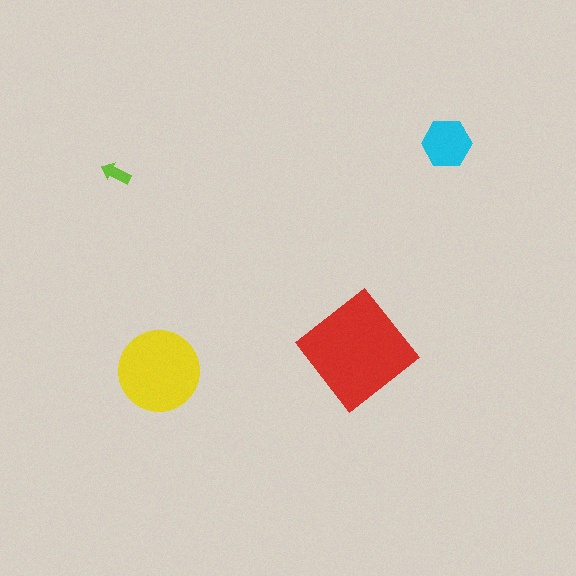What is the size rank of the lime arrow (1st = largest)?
4th.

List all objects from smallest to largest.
The lime arrow, the cyan hexagon, the yellow circle, the red diamond.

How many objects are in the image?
There are 4 objects in the image.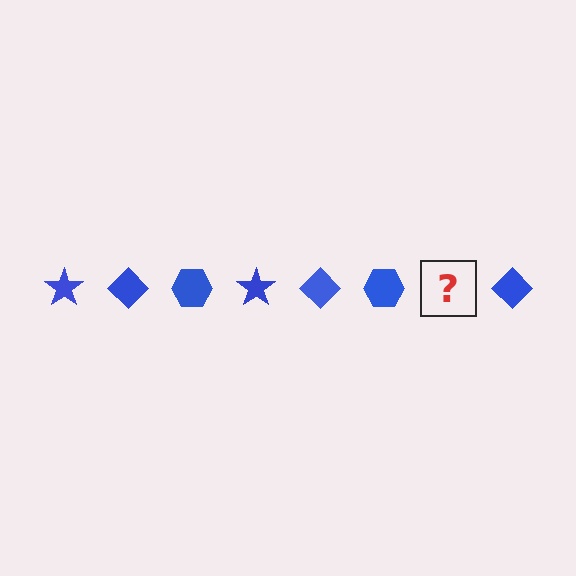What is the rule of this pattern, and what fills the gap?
The rule is that the pattern cycles through star, diamond, hexagon shapes in blue. The gap should be filled with a blue star.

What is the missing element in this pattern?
The missing element is a blue star.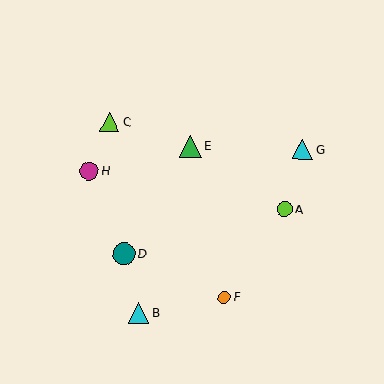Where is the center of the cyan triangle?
The center of the cyan triangle is at (139, 313).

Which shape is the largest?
The green triangle (labeled E) is the largest.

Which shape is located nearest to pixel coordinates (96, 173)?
The magenta circle (labeled H) at (89, 171) is nearest to that location.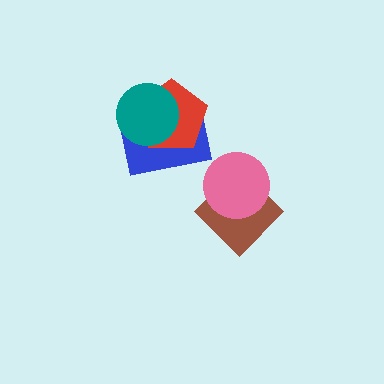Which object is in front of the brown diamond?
The pink circle is in front of the brown diamond.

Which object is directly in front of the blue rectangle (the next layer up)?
The red pentagon is directly in front of the blue rectangle.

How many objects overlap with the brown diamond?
1 object overlaps with the brown diamond.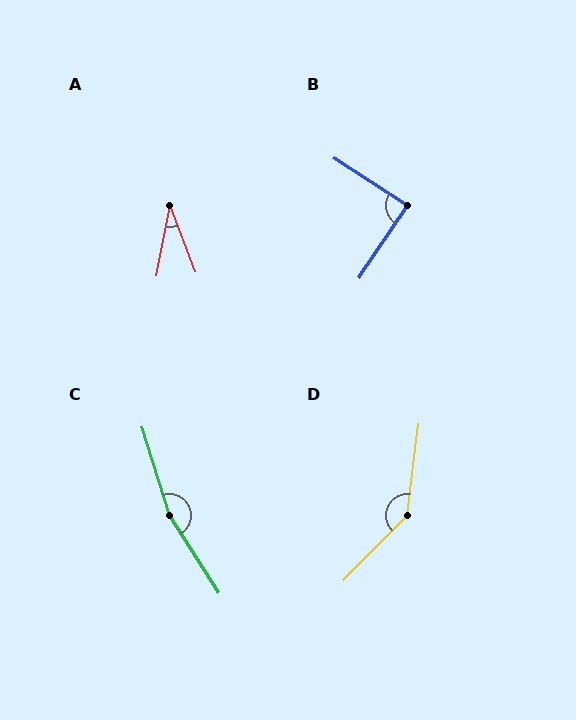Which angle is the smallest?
A, at approximately 32 degrees.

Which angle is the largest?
C, at approximately 164 degrees.